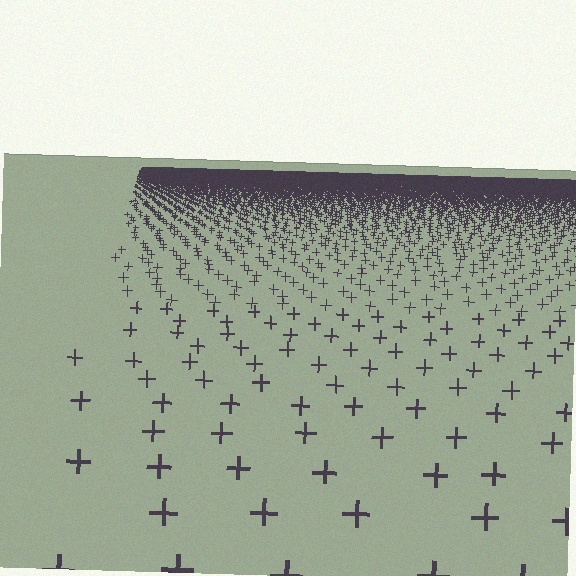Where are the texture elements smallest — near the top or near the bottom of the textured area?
Near the top.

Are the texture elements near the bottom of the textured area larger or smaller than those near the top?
Larger. Near the bottom, elements are closer to the viewer and appear at a bigger on-screen size.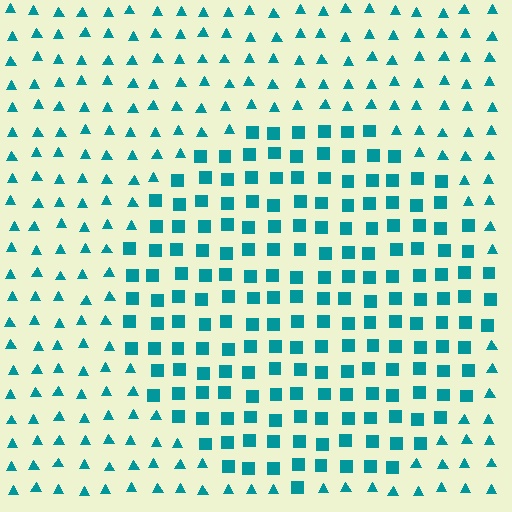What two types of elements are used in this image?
The image uses squares inside the circle region and triangles outside it.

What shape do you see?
I see a circle.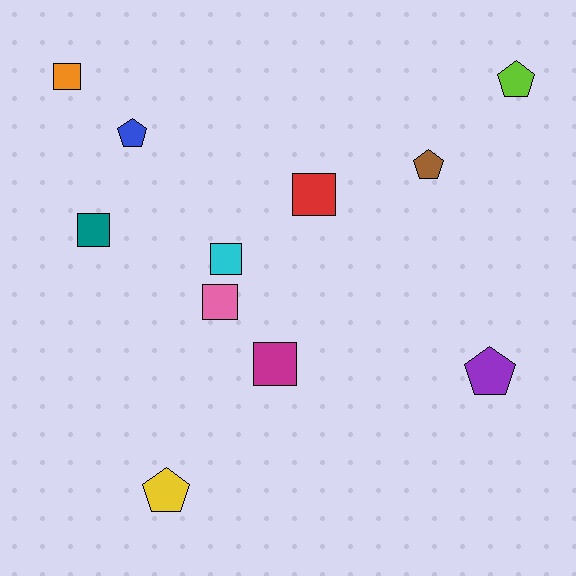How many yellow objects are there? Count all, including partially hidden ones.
There is 1 yellow object.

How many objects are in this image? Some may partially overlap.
There are 11 objects.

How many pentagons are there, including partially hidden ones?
There are 5 pentagons.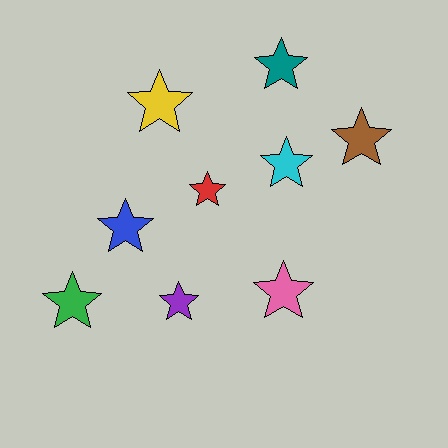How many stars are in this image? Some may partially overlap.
There are 9 stars.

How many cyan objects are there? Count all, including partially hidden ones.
There is 1 cyan object.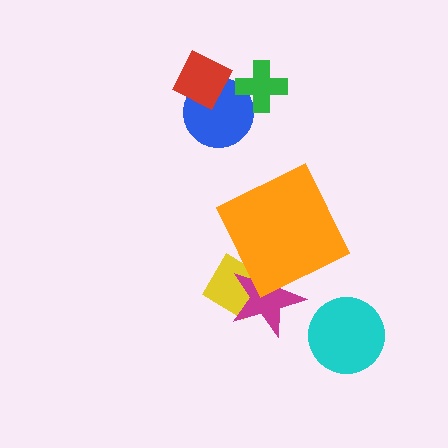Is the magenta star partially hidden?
Yes, it is partially covered by another shape.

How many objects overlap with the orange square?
2 objects overlap with the orange square.